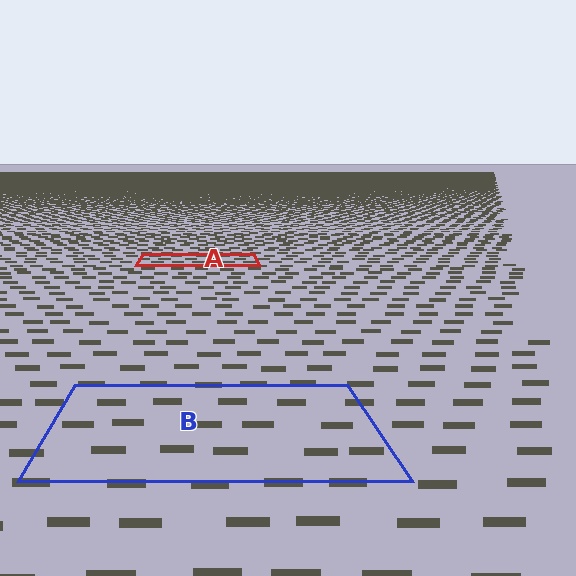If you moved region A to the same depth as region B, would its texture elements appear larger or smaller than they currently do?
They would appear larger. At a closer depth, the same texture elements are projected at a bigger on-screen size.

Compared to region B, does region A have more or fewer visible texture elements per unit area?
Region A has more texture elements per unit area — they are packed more densely because it is farther away.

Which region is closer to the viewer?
Region B is closer. The texture elements there are larger and more spread out.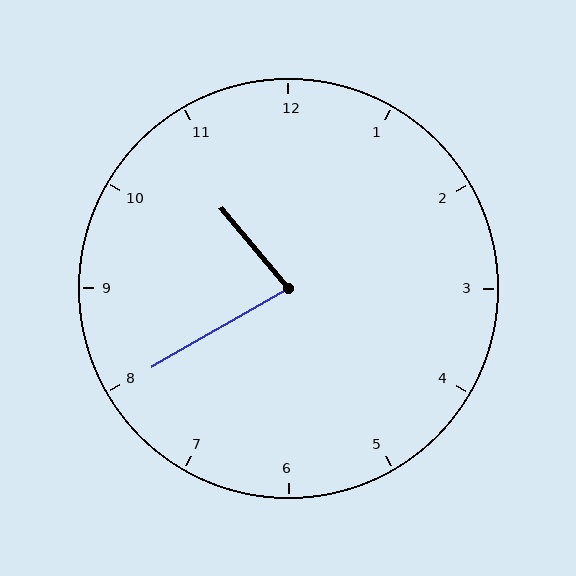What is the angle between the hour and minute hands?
Approximately 80 degrees.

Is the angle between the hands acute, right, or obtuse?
It is acute.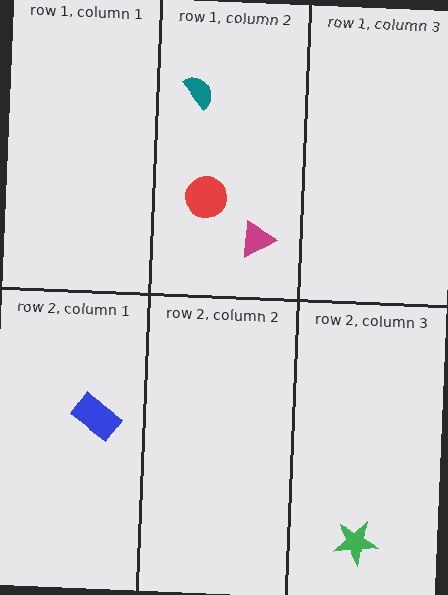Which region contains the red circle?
The row 1, column 2 region.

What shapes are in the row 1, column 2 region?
The red circle, the magenta triangle, the teal semicircle.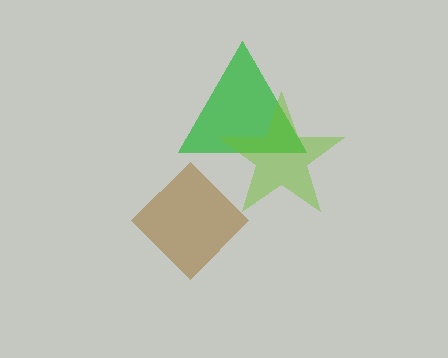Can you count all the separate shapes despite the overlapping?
Yes, there are 3 separate shapes.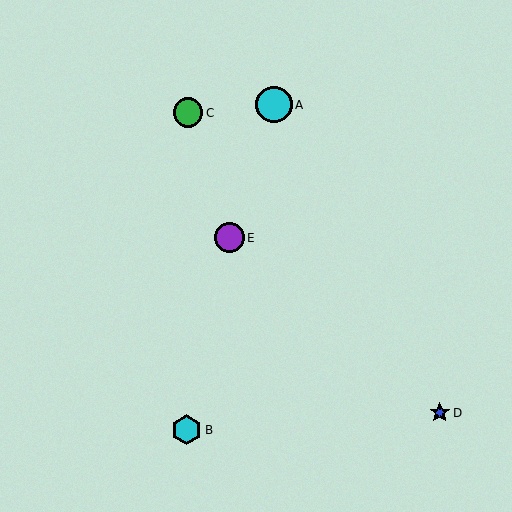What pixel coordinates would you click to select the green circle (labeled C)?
Click at (188, 113) to select the green circle C.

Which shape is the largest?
The cyan circle (labeled A) is the largest.